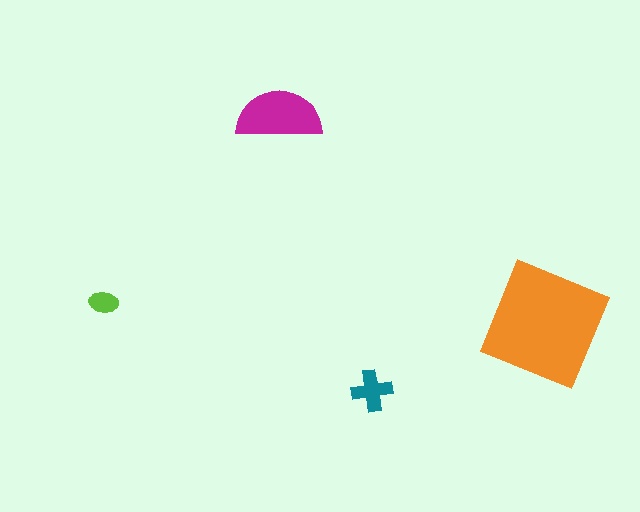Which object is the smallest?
The lime ellipse.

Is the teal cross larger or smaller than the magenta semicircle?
Smaller.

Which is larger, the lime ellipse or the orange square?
The orange square.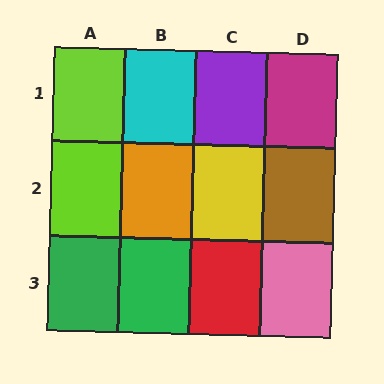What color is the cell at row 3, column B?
Green.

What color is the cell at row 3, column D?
Pink.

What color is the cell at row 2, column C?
Yellow.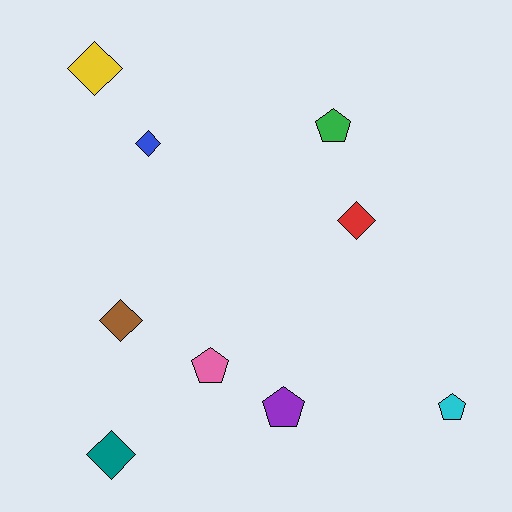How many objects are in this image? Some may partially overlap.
There are 9 objects.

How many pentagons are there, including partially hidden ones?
There are 4 pentagons.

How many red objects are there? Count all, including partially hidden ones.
There is 1 red object.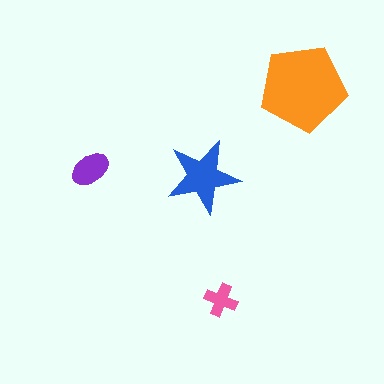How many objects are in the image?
There are 4 objects in the image.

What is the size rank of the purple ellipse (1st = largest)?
3rd.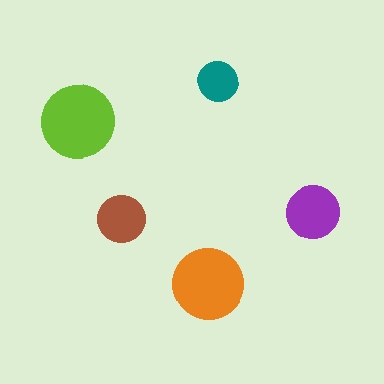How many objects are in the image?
There are 5 objects in the image.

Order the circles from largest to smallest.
the lime one, the orange one, the purple one, the brown one, the teal one.